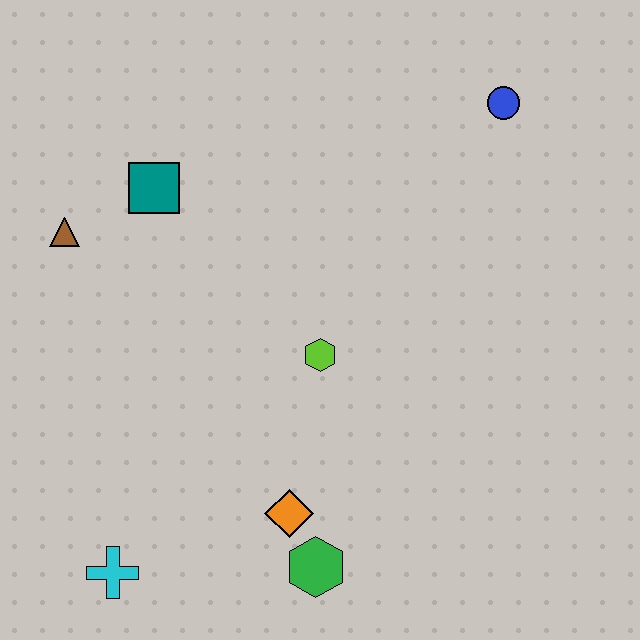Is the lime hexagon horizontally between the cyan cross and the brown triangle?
No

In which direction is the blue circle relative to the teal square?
The blue circle is to the right of the teal square.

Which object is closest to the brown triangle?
The teal square is closest to the brown triangle.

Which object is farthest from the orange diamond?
The blue circle is farthest from the orange diamond.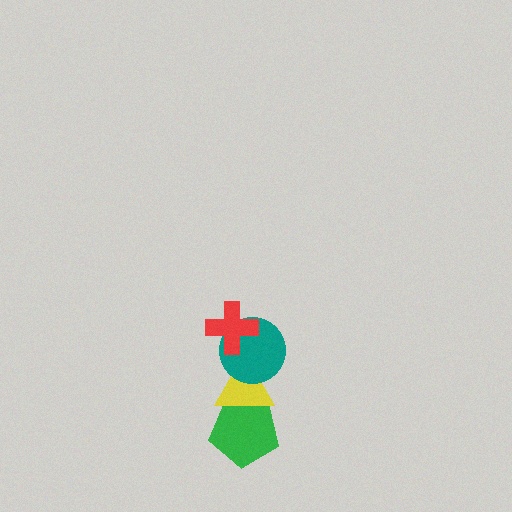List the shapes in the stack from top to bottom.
From top to bottom: the red cross, the teal circle, the yellow triangle, the green pentagon.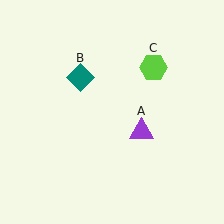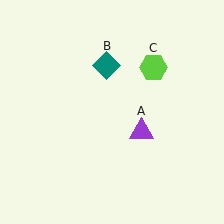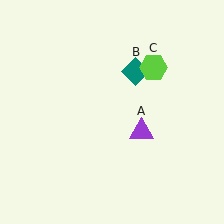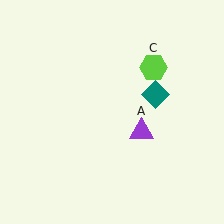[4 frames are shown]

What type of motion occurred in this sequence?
The teal diamond (object B) rotated clockwise around the center of the scene.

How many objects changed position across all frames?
1 object changed position: teal diamond (object B).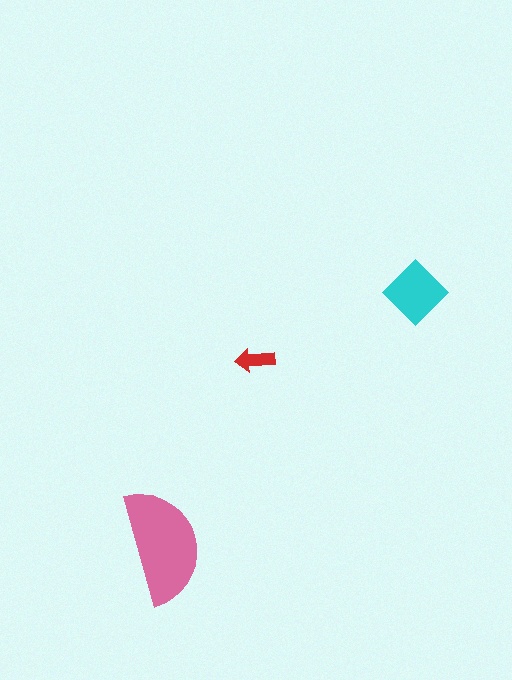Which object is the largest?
The pink semicircle.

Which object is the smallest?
The red arrow.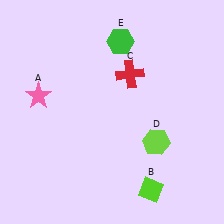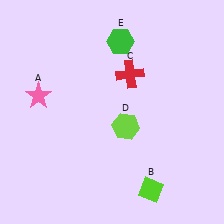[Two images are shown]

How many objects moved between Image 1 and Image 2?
1 object moved between the two images.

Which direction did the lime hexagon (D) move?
The lime hexagon (D) moved left.